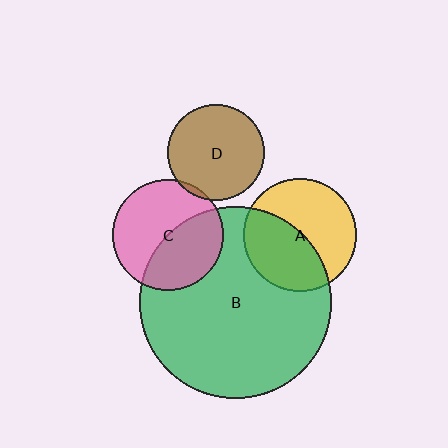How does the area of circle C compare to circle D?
Approximately 1.3 times.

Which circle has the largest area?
Circle B (green).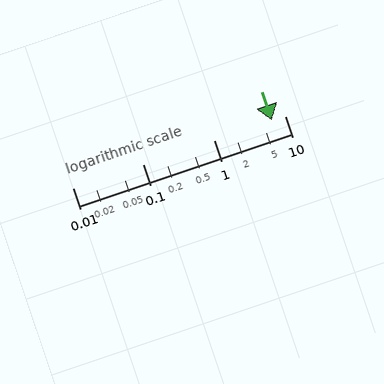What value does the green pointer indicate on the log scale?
The pointer indicates approximately 6.5.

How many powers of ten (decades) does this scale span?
The scale spans 3 decades, from 0.01 to 10.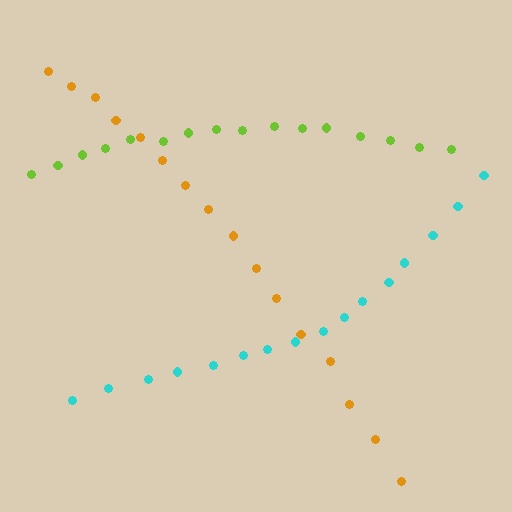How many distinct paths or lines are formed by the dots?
There are 3 distinct paths.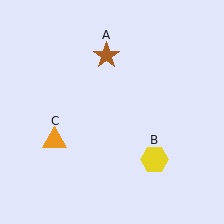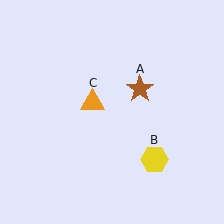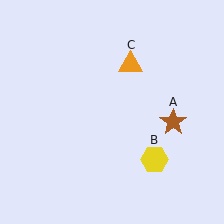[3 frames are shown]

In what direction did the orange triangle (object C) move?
The orange triangle (object C) moved up and to the right.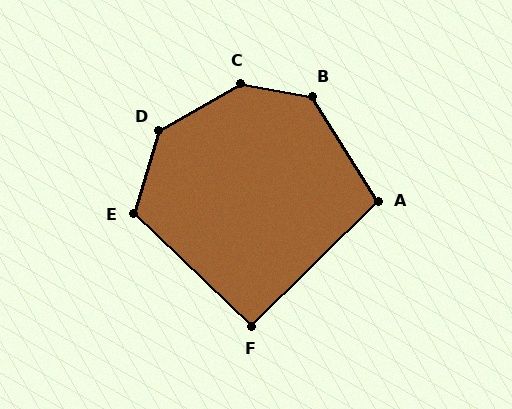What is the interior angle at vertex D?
Approximately 137 degrees (obtuse).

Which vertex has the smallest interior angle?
F, at approximately 91 degrees.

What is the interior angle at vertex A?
Approximately 103 degrees (obtuse).